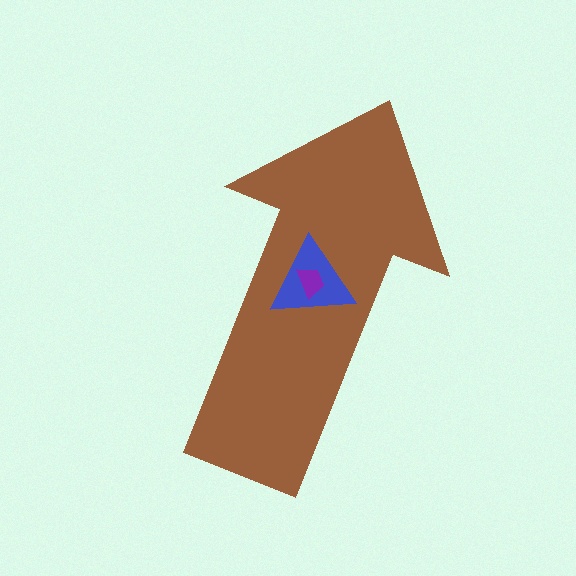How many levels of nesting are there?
3.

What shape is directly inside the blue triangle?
The purple trapezoid.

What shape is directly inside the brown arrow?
The blue triangle.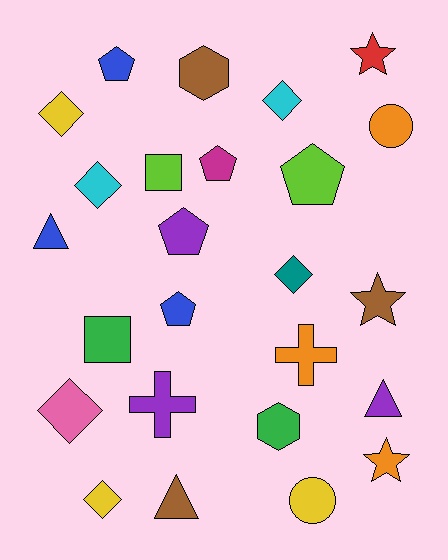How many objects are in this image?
There are 25 objects.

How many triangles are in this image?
There are 3 triangles.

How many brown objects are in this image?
There are 3 brown objects.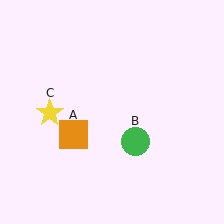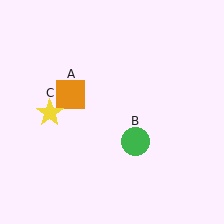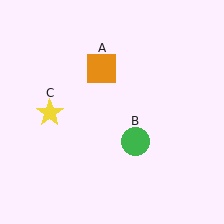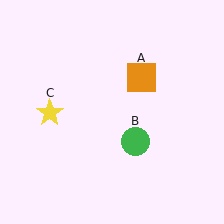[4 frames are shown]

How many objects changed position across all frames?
1 object changed position: orange square (object A).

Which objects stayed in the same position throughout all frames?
Green circle (object B) and yellow star (object C) remained stationary.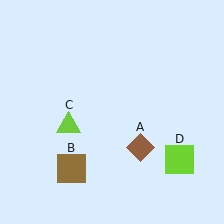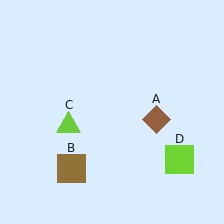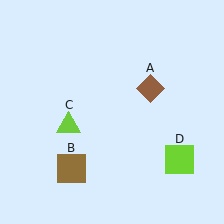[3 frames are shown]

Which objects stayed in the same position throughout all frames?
Brown square (object B) and lime triangle (object C) and lime square (object D) remained stationary.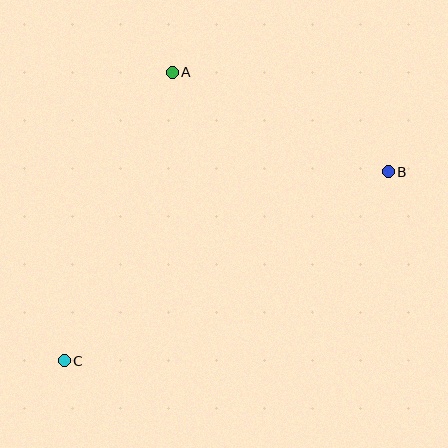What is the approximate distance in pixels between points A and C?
The distance between A and C is approximately 308 pixels.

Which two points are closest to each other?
Points A and B are closest to each other.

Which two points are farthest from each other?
Points B and C are farthest from each other.